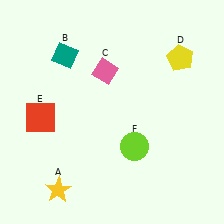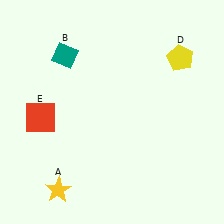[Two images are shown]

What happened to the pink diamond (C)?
The pink diamond (C) was removed in Image 2. It was in the top-left area of Image 1.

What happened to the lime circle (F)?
The lime circle (F) was removed in Image 2. It was in the bottom-right area of Image 1.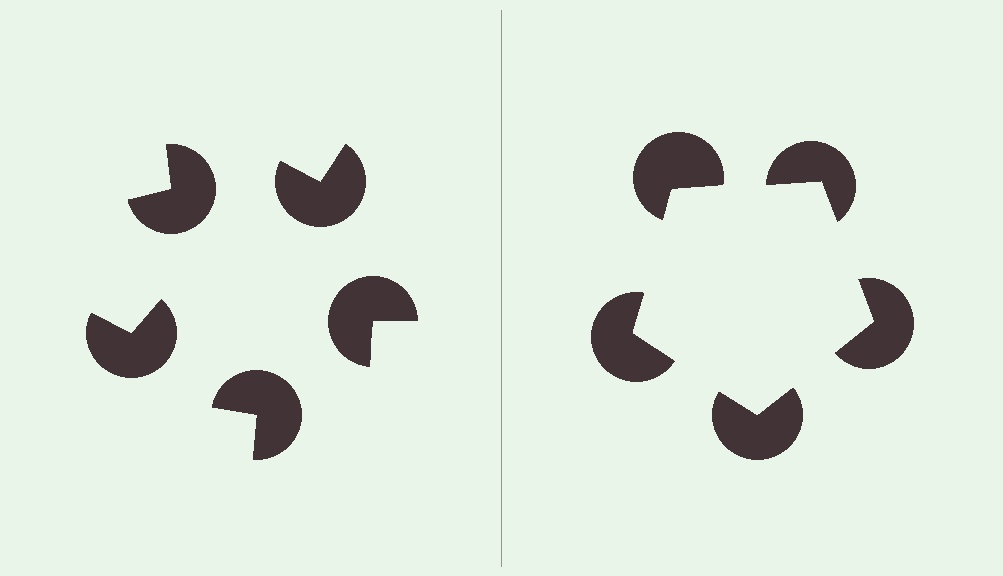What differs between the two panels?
The pac-man discs are positioned identically on both sides; only the wedge orientations differ. On the right they align to a pentagon; on the left they are misaligned.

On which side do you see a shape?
An illusory pentagon appears on the right side. On the left side the wedge cuts are rotated, so no coherent shape forms.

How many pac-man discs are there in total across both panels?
10 — 5 on each side.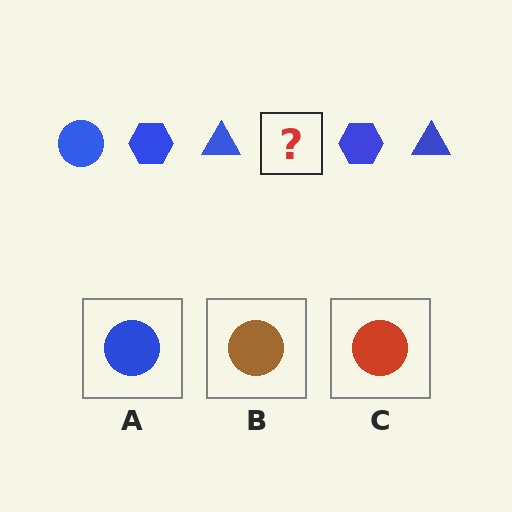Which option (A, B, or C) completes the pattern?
A.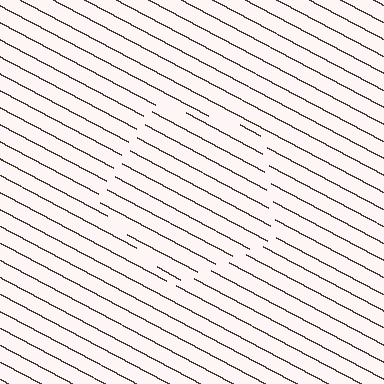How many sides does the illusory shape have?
5 sides — the line-ends trace a pentagon.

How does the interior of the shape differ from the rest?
The interior of the shape contains the same grating, shifted by half a period — the contour is defined by the phase discontinuity where line-ends from the inner and outer gratings abut.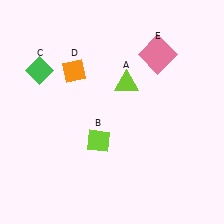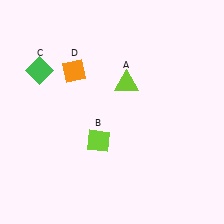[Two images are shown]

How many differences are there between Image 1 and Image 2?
There is 1 difference between the two images.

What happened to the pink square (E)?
The pink square (E) was removed in Image 2. It was in the top-right area of Image 1.